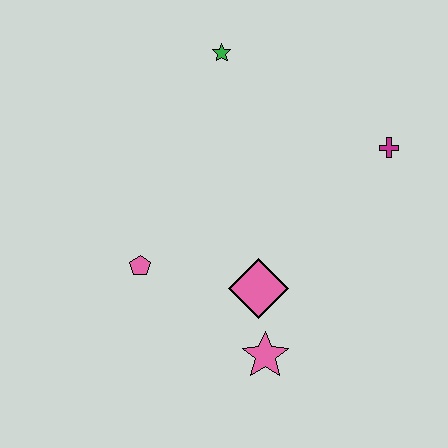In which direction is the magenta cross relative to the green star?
The magenta cross is to the right of the green star.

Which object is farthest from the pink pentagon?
The magenta cross is farthest from the pink pentagon.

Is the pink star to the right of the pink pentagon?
Yes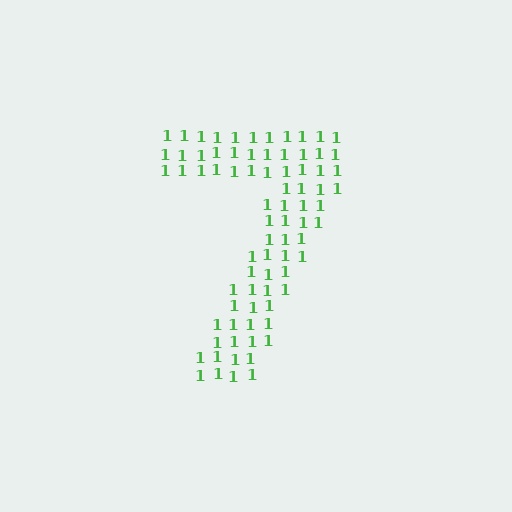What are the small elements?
The small elements are digit 1's.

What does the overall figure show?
The overall figure shows the digit 7.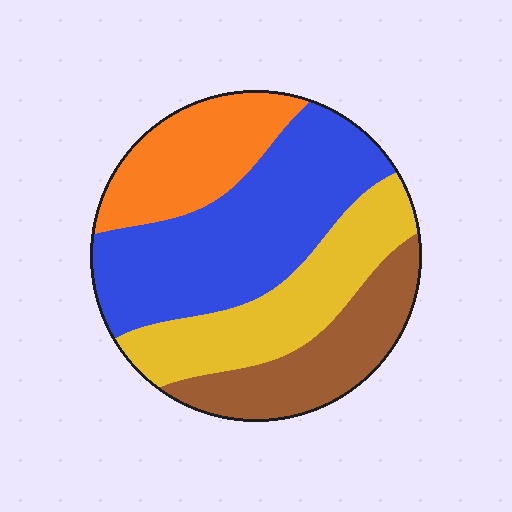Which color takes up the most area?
Blue, at roughly 40%.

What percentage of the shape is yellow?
Yellow takes up about one quarter (1/4) of the shape.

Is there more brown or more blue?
Blue.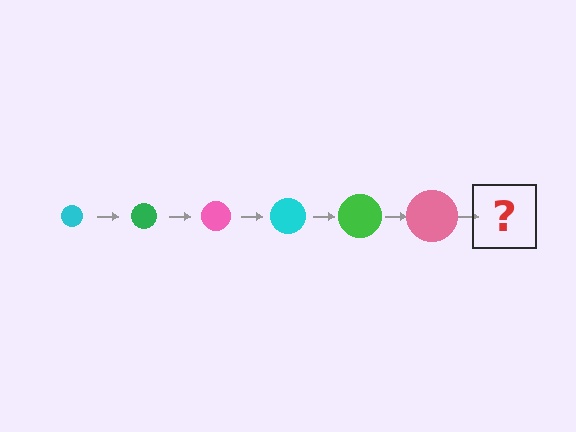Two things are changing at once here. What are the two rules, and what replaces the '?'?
The two rules are that the circle grows larger each step and the color cycles through cyan, green, and pink. The '?' should be a cyan circle, larger than the previous one.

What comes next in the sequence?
The next element should be a cyan circle, larger than the previous one.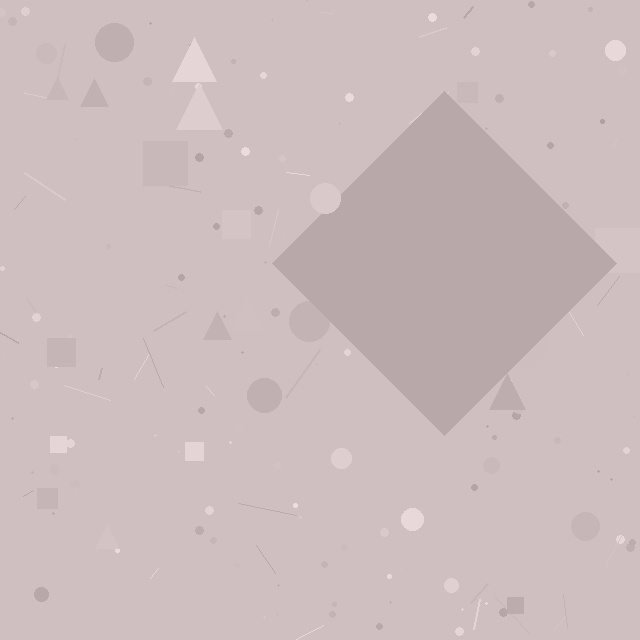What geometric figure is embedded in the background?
A diamond is embedded in the background.